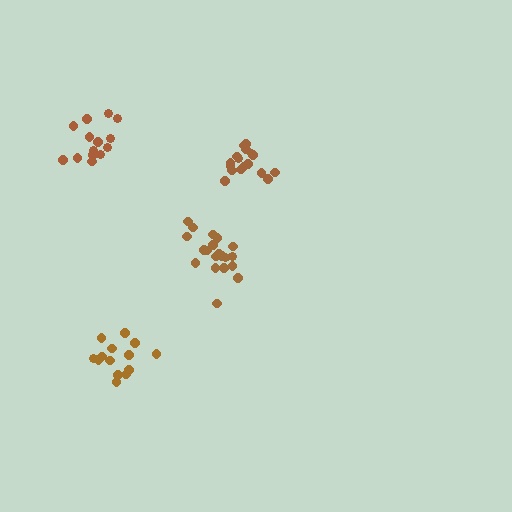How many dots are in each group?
Group 1: 17 dots, Group 2: 14 dots, Group 3: 14 dots, Group 4: 20 dots (65 total).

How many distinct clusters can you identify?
There are 4 distinct clusters.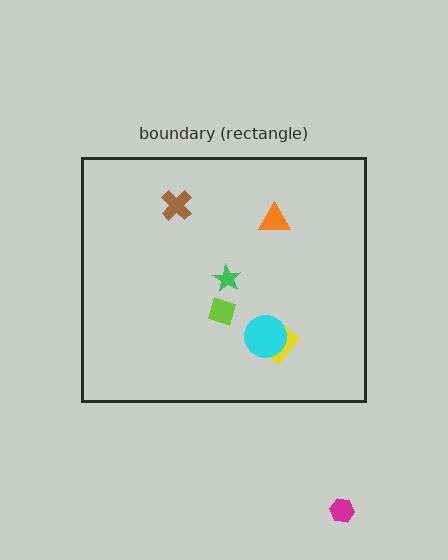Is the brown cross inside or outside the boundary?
Inside.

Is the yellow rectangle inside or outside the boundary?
Inside.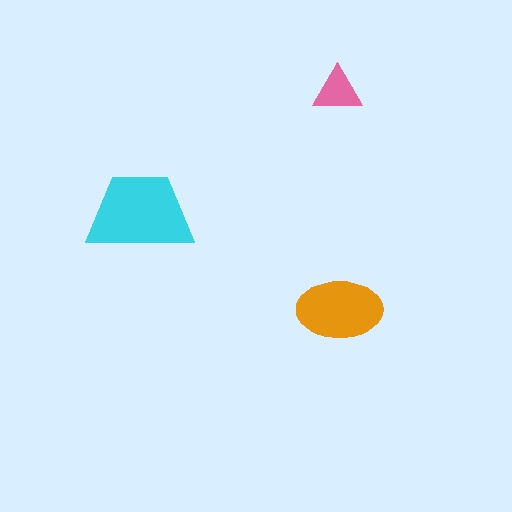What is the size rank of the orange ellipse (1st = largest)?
2nd.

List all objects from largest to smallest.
The cyan trapezoid, the orange ellipse, the pink triangle.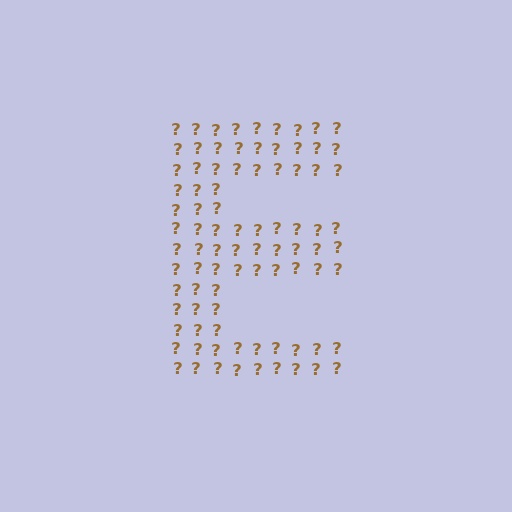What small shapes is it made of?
It is made of small question marks.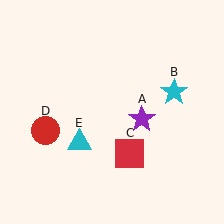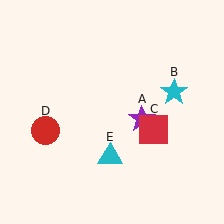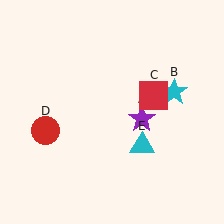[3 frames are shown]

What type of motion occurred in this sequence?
The red square (object C), cyan triangle (object E) rotated counterclockwise around the center of the scene.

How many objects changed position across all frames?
2 objects changed position: red square (object C), cyan triangle (object E).